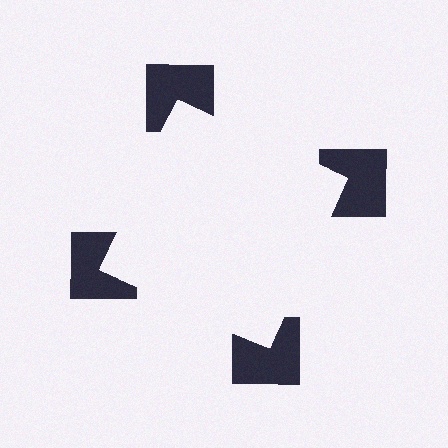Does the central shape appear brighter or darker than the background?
It typically appears slightly brighter than the background, even though no actual brightness change is drawn.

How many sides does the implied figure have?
4 sides.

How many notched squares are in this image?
There are 4 — one at each vertex of the illusory square.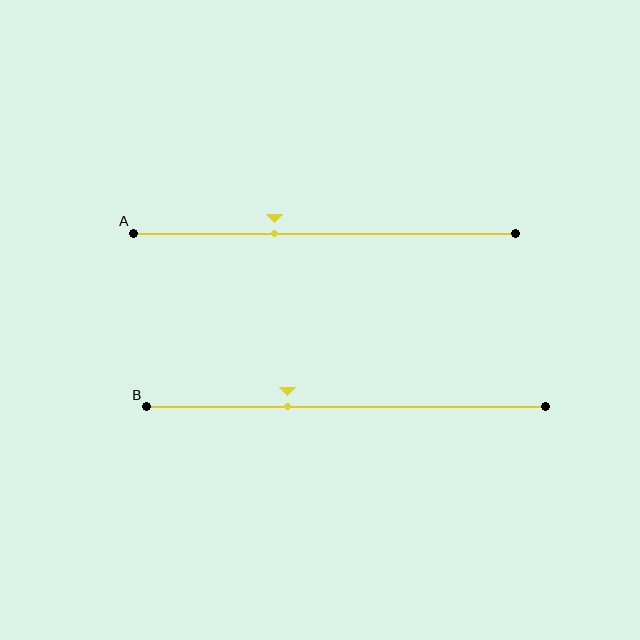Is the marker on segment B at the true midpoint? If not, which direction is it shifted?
No, the marker on segment B is shifted to the left by about 15% of the segment length.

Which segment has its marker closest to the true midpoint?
Segment A has its marker closest to the true midpoint.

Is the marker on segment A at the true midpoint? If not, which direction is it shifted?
No, the marker on segment A is shifted to the left by about 13% of the segment length.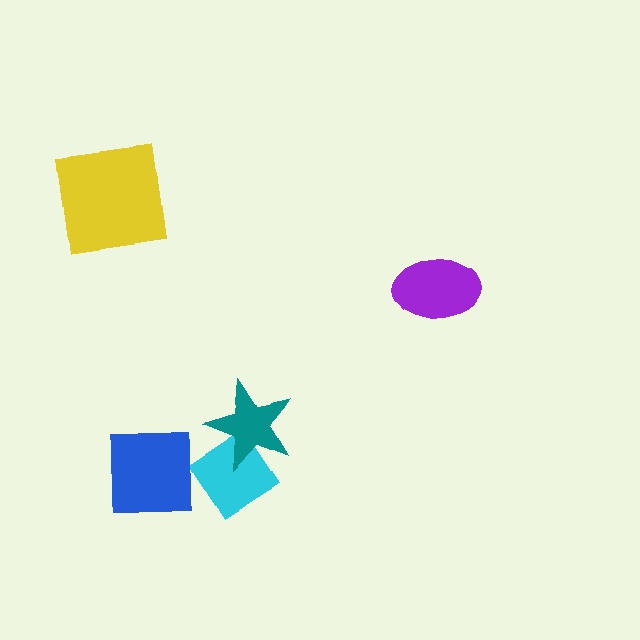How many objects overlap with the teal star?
1 object overlaps with the teal star.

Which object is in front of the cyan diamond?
The teal star is in front of the cyan diamond.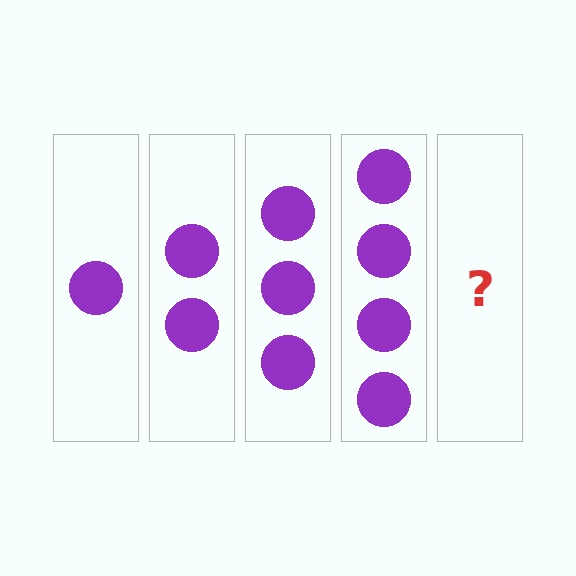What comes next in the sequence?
The next element should be 5 circles.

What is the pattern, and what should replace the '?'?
The pattern is that each step adds one more circle. The '?' should be 5 circles.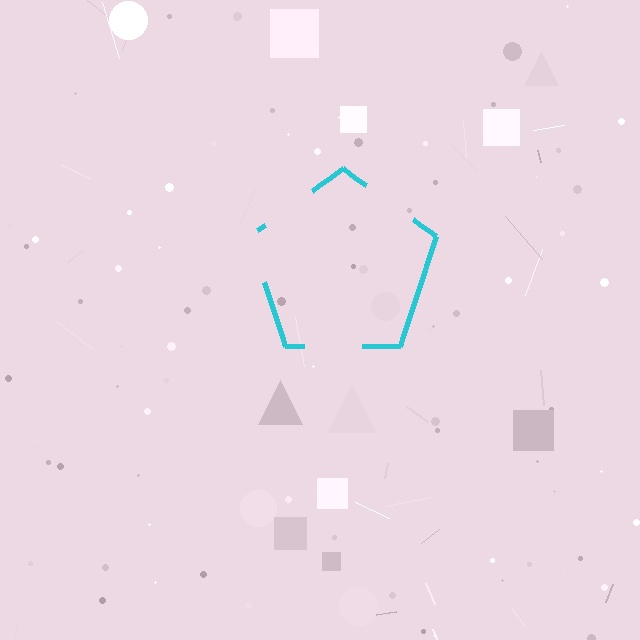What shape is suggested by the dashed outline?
The dashed outline suggests a pentagon.